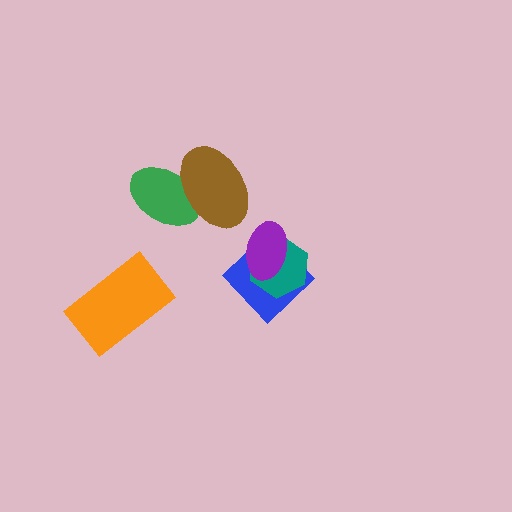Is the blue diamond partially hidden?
Yes, it is partially covered by another shape.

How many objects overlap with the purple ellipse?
2 objects overlap with the purple ellipse.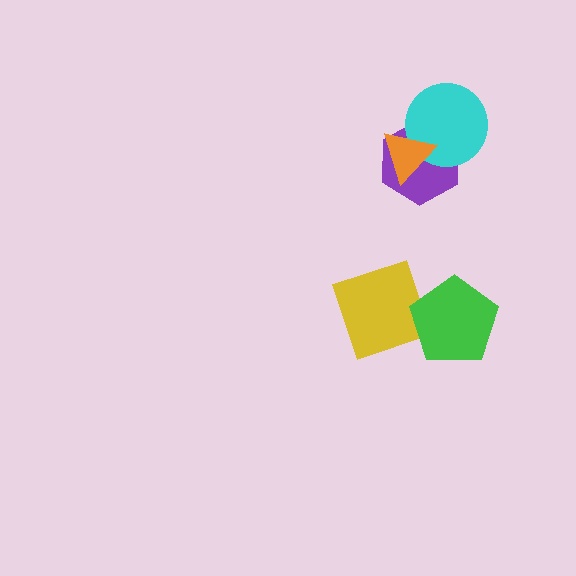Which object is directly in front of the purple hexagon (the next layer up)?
The cyan circle is directly in front of the purple hexagon.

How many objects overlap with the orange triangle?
2 objects overlap with the orange triangle.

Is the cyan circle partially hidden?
Yes, it is partially covered by another shape.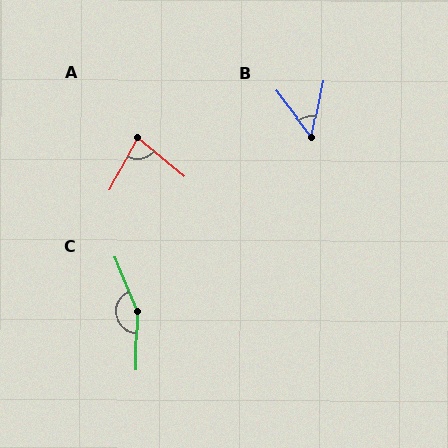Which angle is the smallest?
B, at approximately 49 degrees.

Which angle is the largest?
C, at approximately 156 degrees.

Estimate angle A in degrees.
Approximately 79 degrees.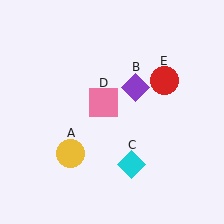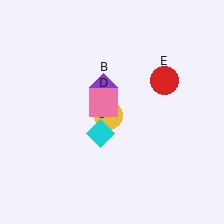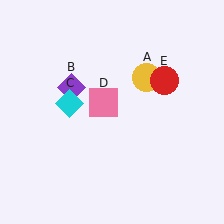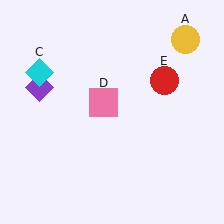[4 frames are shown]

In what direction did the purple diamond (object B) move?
The purple diamond (object B) moved left.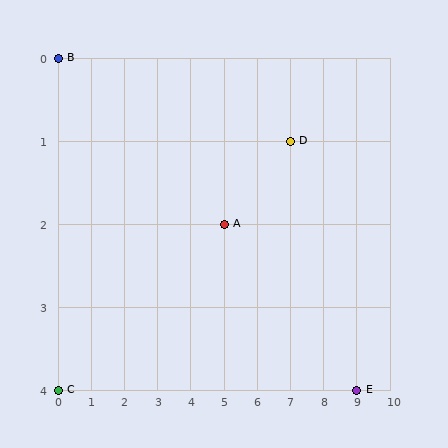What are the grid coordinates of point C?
Point C is at grid coordinates (0, 4).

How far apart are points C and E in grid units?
Points C and E are 9 columns apart.